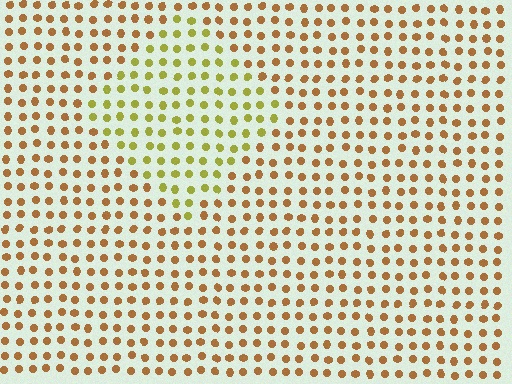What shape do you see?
I see a diamond.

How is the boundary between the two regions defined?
The boundary is defined purely by a slight shift in hue (about 38 degrees). Spacing, size, and orientation are identical on both sides.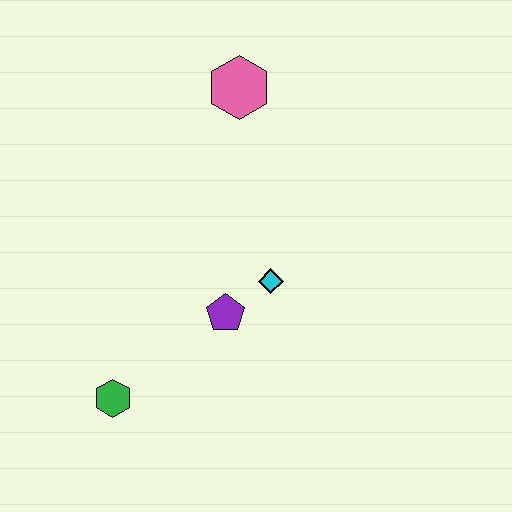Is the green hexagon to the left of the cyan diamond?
Yes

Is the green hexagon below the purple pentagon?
Yes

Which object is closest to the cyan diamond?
The purple pentagon is closest to the cyan diamond.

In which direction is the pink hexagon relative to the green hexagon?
The pink hexagon is above the green hexagon.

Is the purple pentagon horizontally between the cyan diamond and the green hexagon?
Yes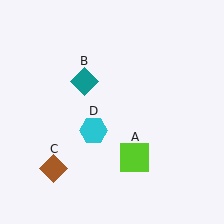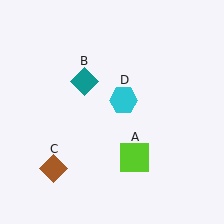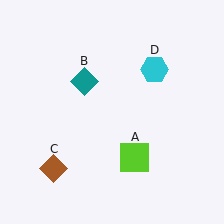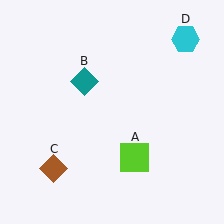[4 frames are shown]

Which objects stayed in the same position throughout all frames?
Lime square (object A) and teal diamond (object B) and brown diamond (object C) remained stationary.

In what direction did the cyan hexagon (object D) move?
The cyan hexagon (object D) moved up and to the right.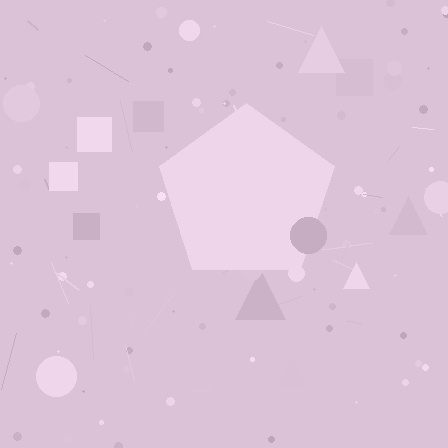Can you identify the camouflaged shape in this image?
The camouflaged shape is a pentagon.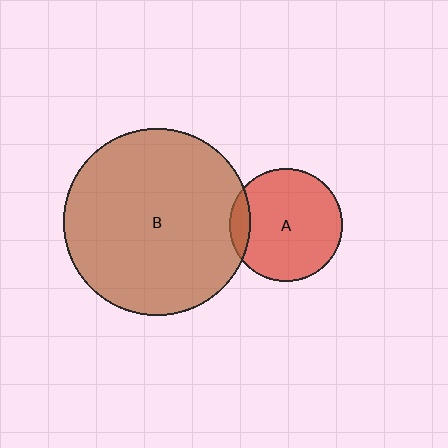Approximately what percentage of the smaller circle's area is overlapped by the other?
Approximately 10%.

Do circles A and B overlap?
Yes.